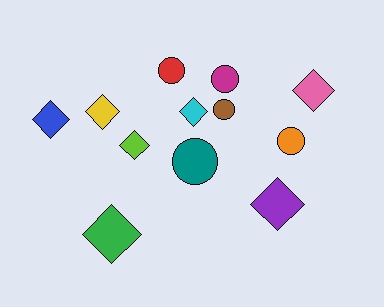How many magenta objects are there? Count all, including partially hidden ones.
There is 1 magenta object.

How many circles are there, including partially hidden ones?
There are 5 circles.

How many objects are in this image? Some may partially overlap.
There are 12 objects.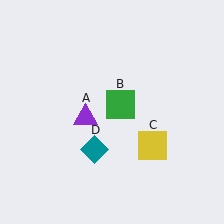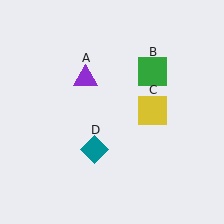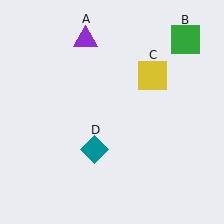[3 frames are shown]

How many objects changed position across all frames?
3 objects changed position: purple triangle (object A), green square (object B), yellow square (object C).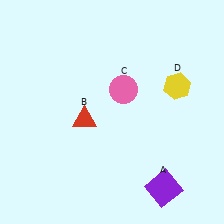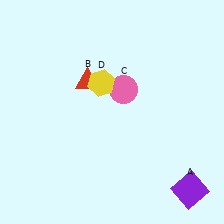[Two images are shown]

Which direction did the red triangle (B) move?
The red triangle (B) moved up.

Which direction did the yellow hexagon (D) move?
The yellow hexagon (D) moved left.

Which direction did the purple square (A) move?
The purple square (A) moved right.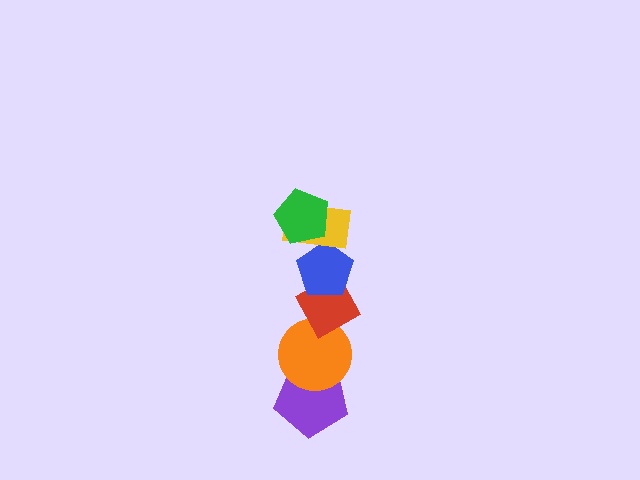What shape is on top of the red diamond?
The blue pentagon is on top of the red diamond.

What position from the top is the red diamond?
The red diamond is 4th from the top.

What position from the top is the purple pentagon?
The purple pentagon is 6th from the top.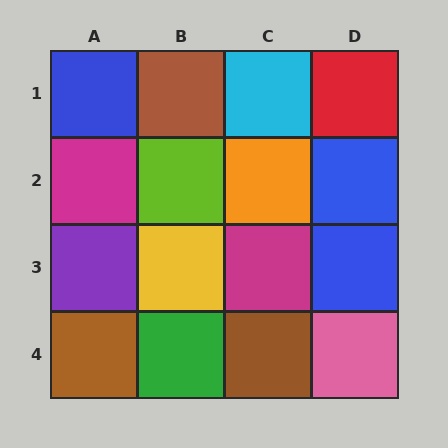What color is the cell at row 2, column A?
Magenta.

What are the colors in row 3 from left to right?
Purple, yellow, magenta, blue.